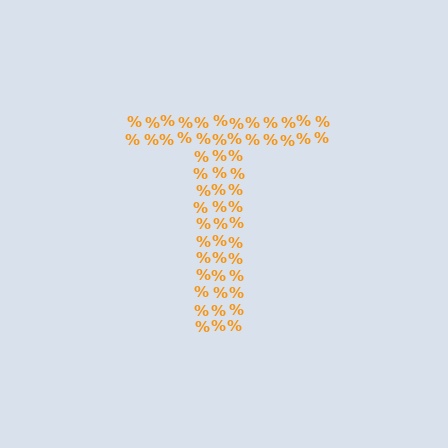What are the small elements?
The small elements are percent signs.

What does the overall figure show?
The overall figure shows the letter T.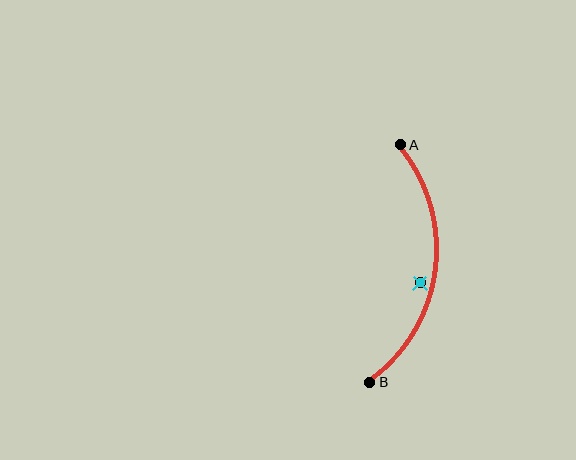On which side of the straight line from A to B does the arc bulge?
The arc bulges to the right of the straight line connecting A and B.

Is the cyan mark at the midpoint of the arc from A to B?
No — the cyan mark does not lie on the arc at all. It sits slightly inside the curve.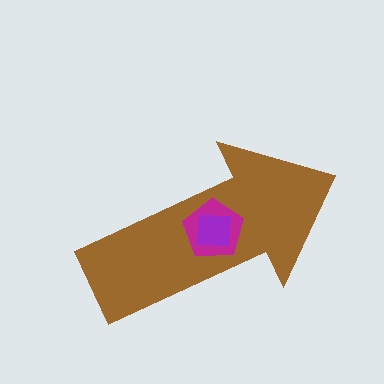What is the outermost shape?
The brown arrow.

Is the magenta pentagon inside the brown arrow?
Yes.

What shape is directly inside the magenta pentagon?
The purple square.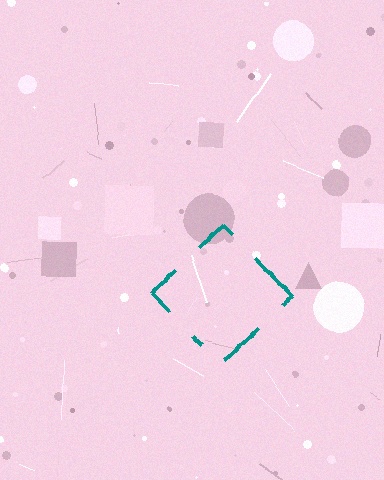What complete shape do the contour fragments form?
The contour fragments form a diamond.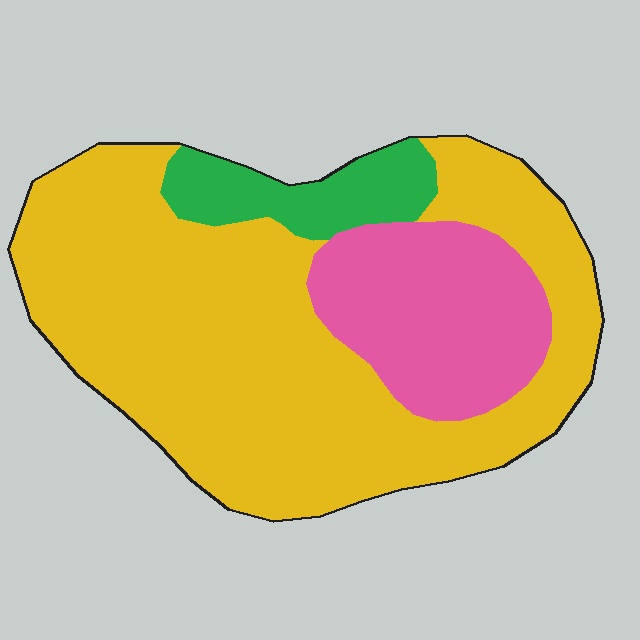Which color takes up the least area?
Green, at roughly 10%.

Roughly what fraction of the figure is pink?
Pink takes up about one fifth (1/5) of the figure.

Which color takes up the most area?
Yellow, at roughly 70%.